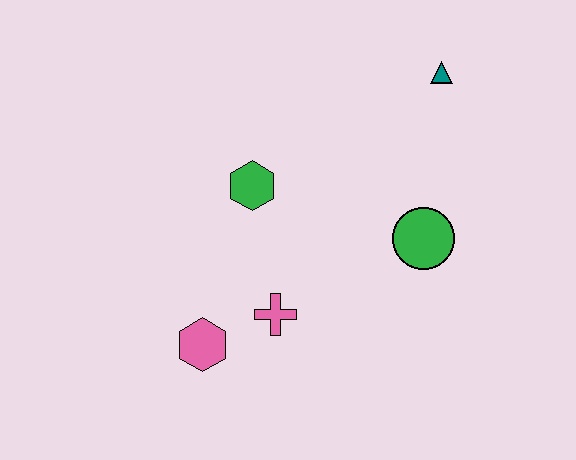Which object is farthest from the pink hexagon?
The teal triangle is farthest from the pink hexagon.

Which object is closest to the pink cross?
The pink hexagon is closest to the pink cross.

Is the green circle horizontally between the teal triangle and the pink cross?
Yes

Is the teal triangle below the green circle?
No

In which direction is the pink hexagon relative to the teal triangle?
The pink hexagon is below the teal triangle.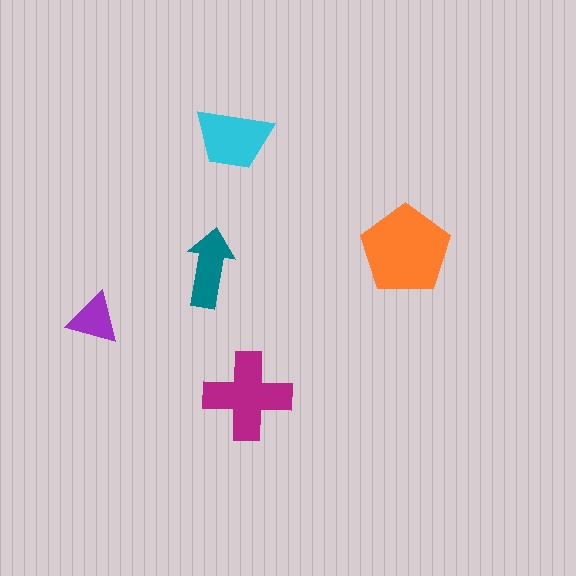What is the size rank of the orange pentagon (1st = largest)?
1st.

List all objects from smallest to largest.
The purple triangle, the teal arrow, the cyan trapezoid, the magenta cross, the orange pentagon.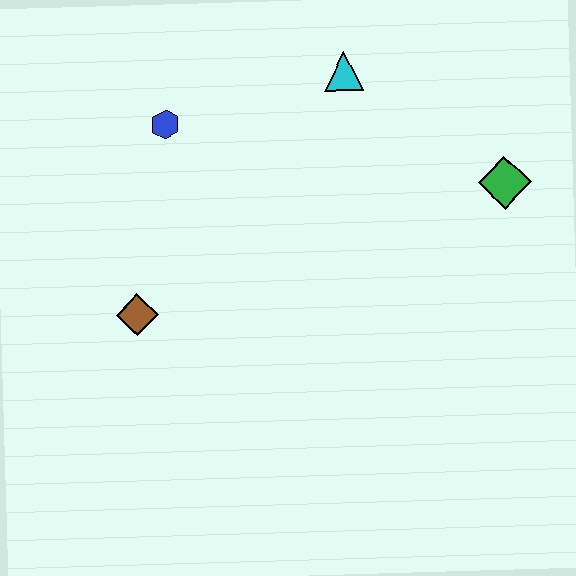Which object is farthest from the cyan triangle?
The brown diamond is farthest from the cyan triangle.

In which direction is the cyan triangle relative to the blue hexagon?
The cyan triangle is to the right of the blue hexagon.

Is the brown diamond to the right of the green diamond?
No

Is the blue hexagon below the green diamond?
No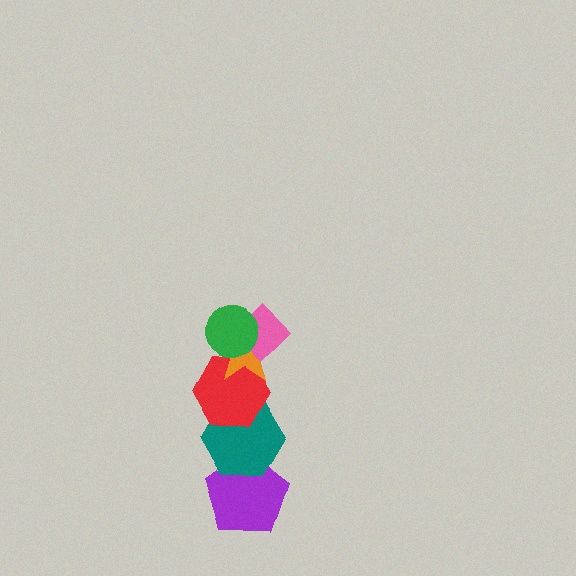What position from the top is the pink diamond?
The pink diamond is 2nd from the top.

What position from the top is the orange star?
The orange star is 3rd from the top.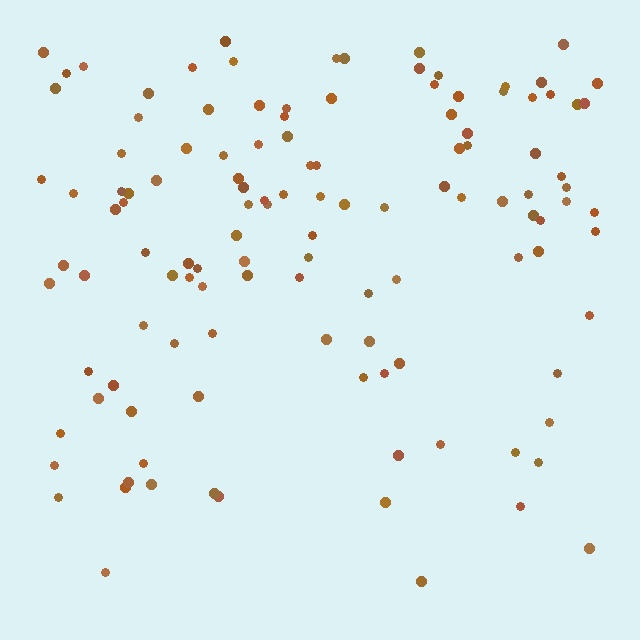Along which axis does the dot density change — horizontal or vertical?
Vertical.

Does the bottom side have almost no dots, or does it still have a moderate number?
Still a moderate number, just noticeably fewer than the top.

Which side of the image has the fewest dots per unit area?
The bottom.